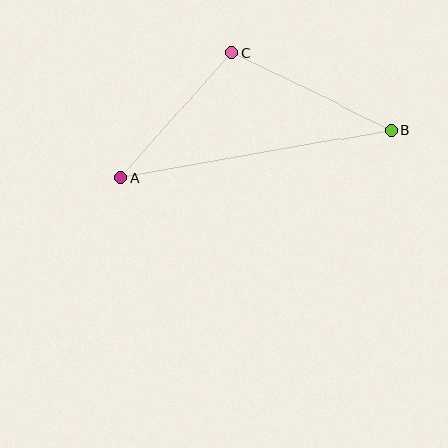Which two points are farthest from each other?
Points A and B are farthest from each other.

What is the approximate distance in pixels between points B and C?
The distance between B and C is approximately 178 pixels.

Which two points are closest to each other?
Points A and C are closest to each other.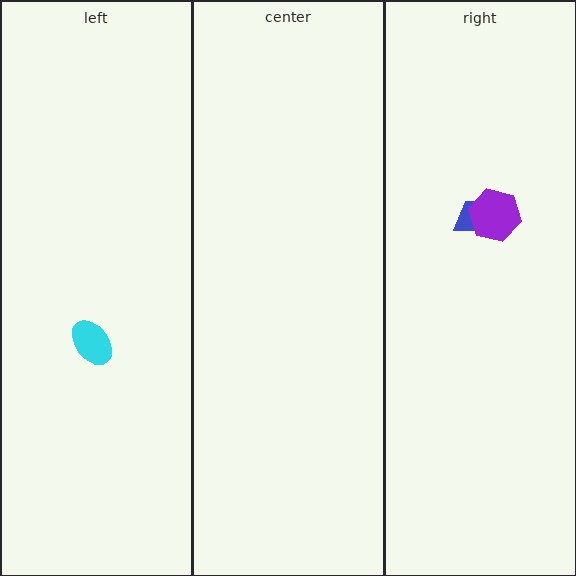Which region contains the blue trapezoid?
The right region.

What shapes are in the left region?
The cyan ellipse.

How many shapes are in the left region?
1.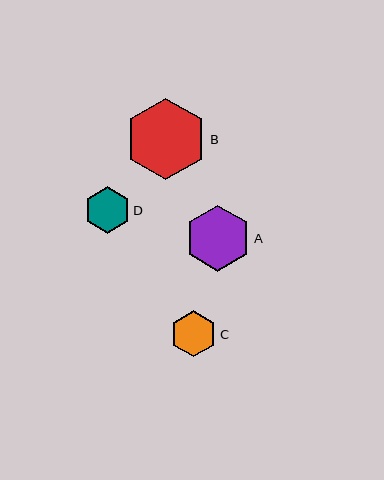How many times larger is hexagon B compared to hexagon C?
Hexagon B is approximately 1.8 times the size of hexagon C.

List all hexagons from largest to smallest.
From largest to smallest: B, A, D, C.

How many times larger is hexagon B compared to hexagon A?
Hexagon B is approximately 1.2 times the size of hexagon A.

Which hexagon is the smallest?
Hexagon C is the smallest with a size of approximately 46 pixels.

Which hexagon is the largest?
Hexagon B is the largest with a size of approximately 81 pixels.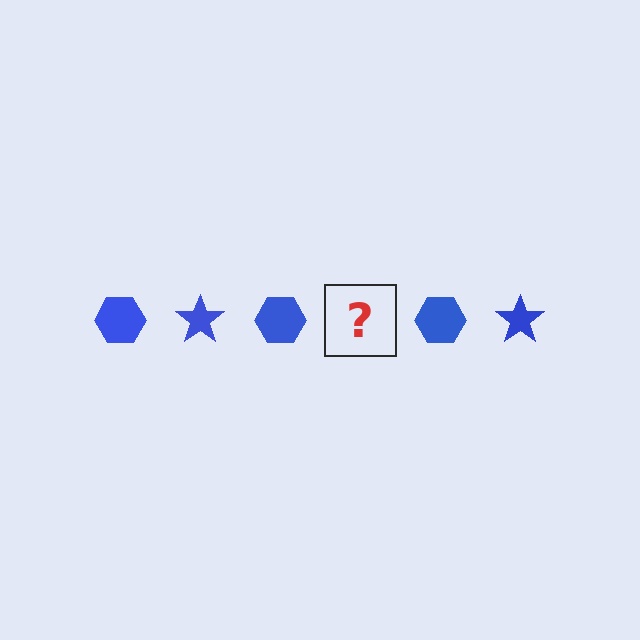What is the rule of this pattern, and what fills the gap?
The rule is that the pattern cycles through hexagon, star shapes in blue. The gap should be filled with a blue star.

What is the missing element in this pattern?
The missing element is a blue star.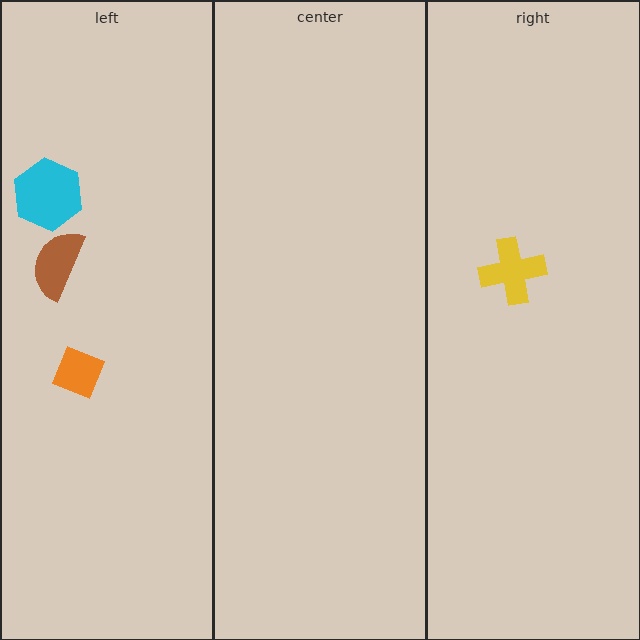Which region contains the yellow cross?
The right region.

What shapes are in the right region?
The yellow cross.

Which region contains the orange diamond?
The left region.